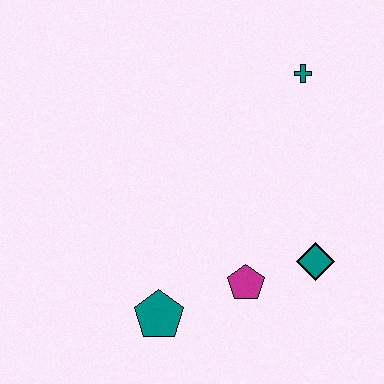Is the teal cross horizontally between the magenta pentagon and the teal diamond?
Yes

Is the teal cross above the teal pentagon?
Yes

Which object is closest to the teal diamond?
The magenta pentagon is closest to the teal diamond.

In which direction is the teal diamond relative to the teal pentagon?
The teal diamond is to the right of the teal pentagon.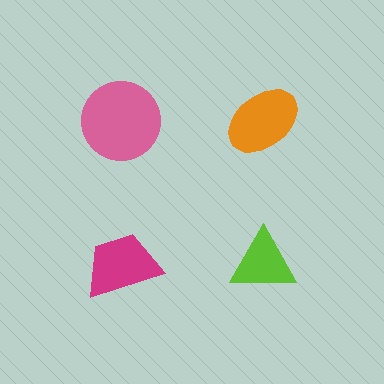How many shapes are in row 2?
2 shapes.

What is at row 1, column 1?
A pink circle.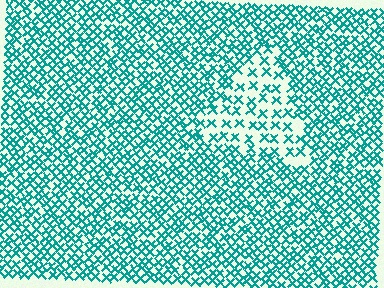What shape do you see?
I see a triangle.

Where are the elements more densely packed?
The elements are more densely packed outside the triangle boundary.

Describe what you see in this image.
The image contains small teal elements arranged at two different densities. A triangle-shaped region is visible where the elements are less densely packed than the surrounding area.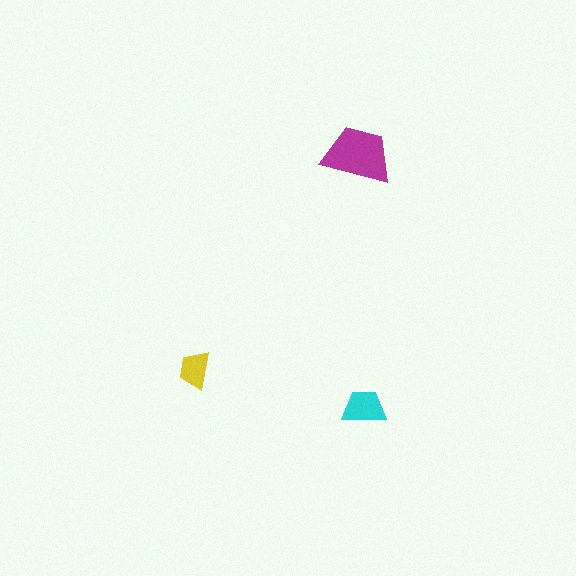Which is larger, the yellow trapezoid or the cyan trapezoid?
The cyan one.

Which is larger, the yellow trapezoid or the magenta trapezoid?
The magenta one.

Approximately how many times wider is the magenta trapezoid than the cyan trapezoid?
About 1.5 times wider.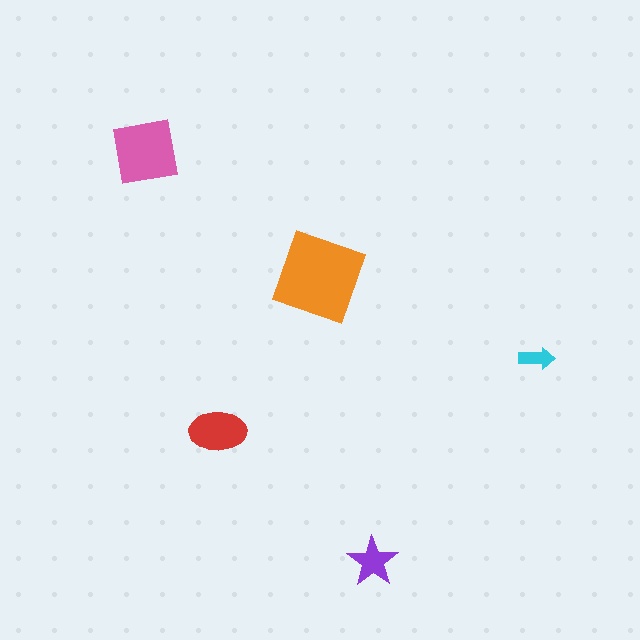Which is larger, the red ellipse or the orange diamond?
The orange diamond.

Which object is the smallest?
The cyan arrow.